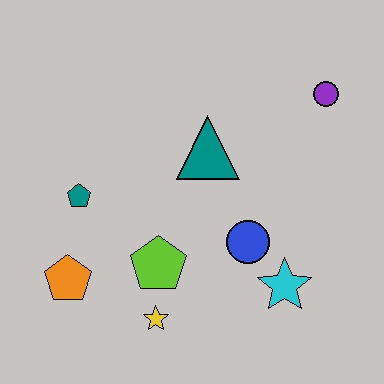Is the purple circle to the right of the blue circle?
Yes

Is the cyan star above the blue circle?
No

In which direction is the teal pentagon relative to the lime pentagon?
The teal pentagon is to the left of the lime pentagon.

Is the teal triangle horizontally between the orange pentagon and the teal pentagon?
No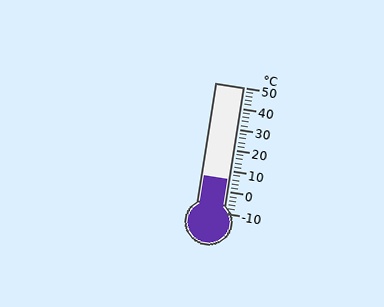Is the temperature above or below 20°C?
The temperature is below 20°C.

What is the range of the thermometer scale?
The thermometer scale ranges from -10°C to 50°C.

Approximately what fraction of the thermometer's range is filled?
The thermometer is filled to approximately 25% of its range.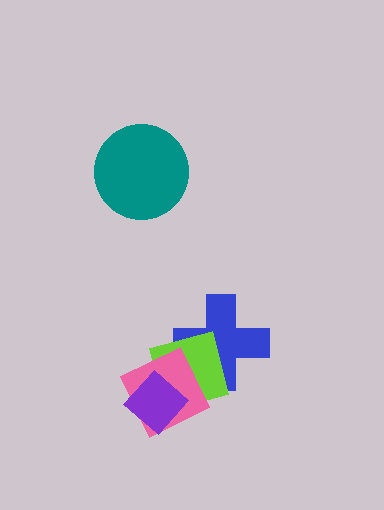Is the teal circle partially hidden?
No, no other shape covers it.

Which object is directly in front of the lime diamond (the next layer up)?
The pink square is directly in front of the lime diamond.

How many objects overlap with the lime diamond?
3 objects overlap with the lime diamond.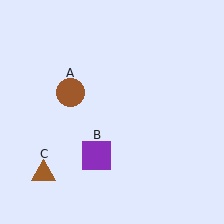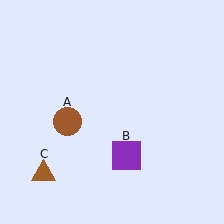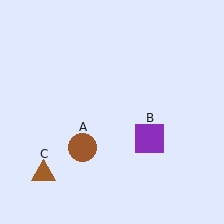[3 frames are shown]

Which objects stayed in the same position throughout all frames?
Brown triangle (object C) remained stationary.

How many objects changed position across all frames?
2 objects changed position: brown circle (object A), purple square (object B).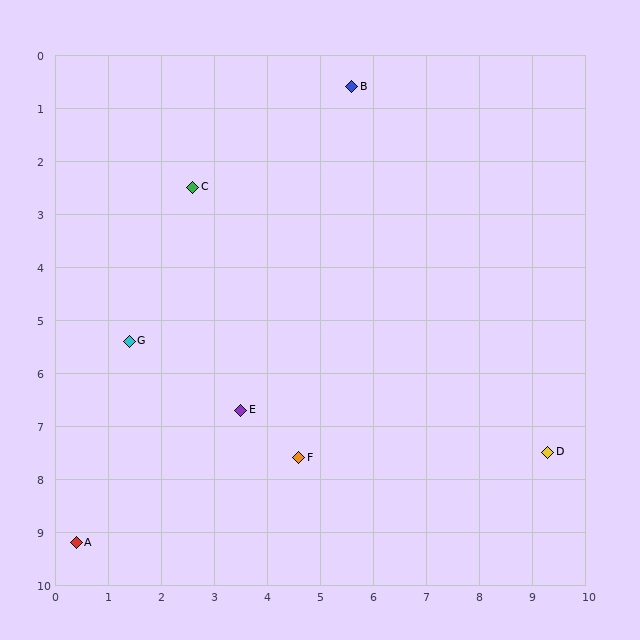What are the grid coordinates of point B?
Point B is at approximately (5.6, 0.6).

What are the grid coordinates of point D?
Point D is at approximately (9.3, 7.5).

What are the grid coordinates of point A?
Point A is at approximately (0.4, 9.2).